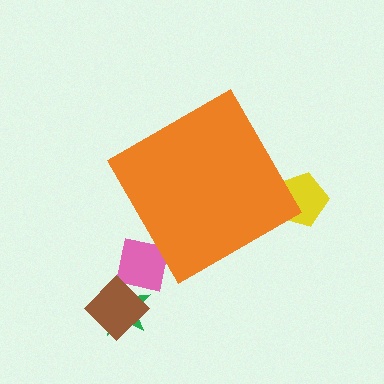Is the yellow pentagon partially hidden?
Yes, the yellow pentagon is partially hidden behind the orange diamond.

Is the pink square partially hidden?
Yes, the pink square is partially hidden behind the orange diamond.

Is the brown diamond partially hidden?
No, the brown diamond is fully visible.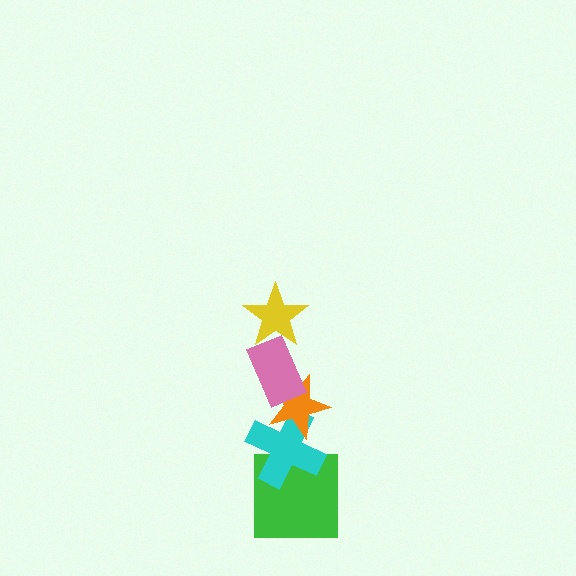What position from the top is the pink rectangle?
The pink rectangle is 2nd from the top.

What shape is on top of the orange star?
The pink rectangle is on top of the orange star.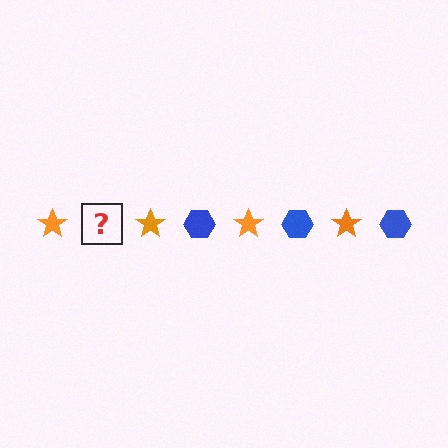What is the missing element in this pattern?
The missing element is a blue hexagon.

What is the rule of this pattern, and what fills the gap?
The rule is that the pattern alternates between orange star and blue hexagon. The gap should be filled with a blue hexagon.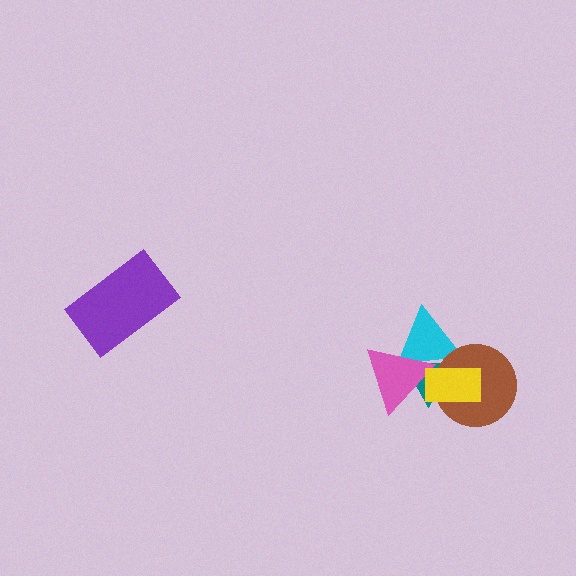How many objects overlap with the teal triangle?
4 objects overlap with the teal triangle.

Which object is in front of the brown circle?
The yellow rectangle is in front of the brown circle.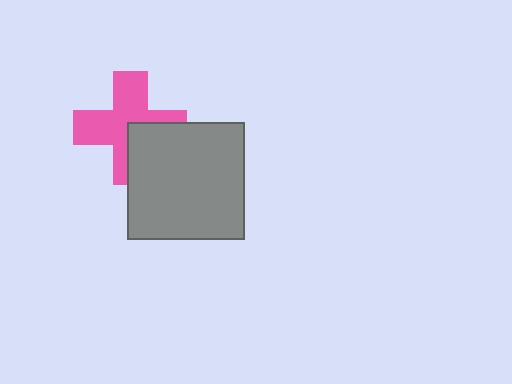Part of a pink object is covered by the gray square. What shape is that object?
It is a cross.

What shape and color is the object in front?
The object in front is a gray square.